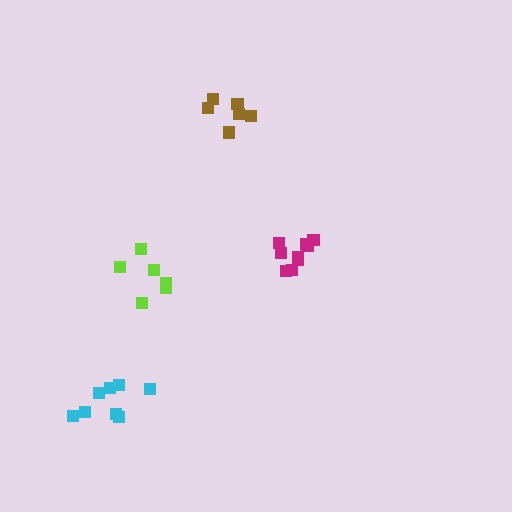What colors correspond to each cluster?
The clusters are colored: magenta, cyan, brown, lime.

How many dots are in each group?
Group 1: 9 dots, Group 2: 8 dots, Group 3: 6 dots, Group 4: 6 dots (29 total).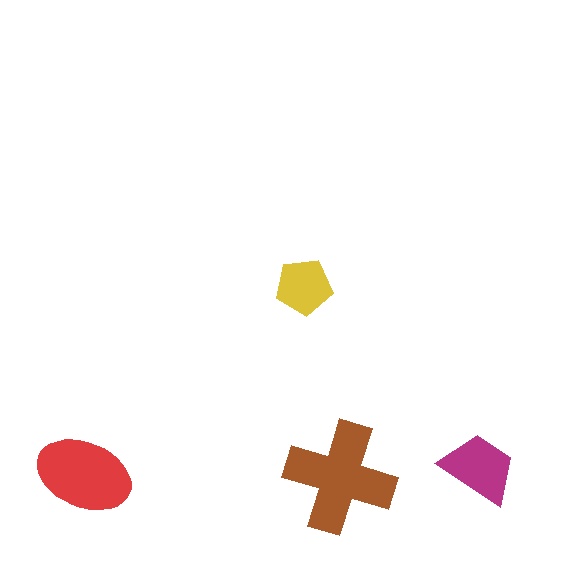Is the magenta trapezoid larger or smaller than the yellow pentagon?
Larger.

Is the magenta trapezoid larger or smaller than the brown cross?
Smaller.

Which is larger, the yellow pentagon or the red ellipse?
The red ellipse.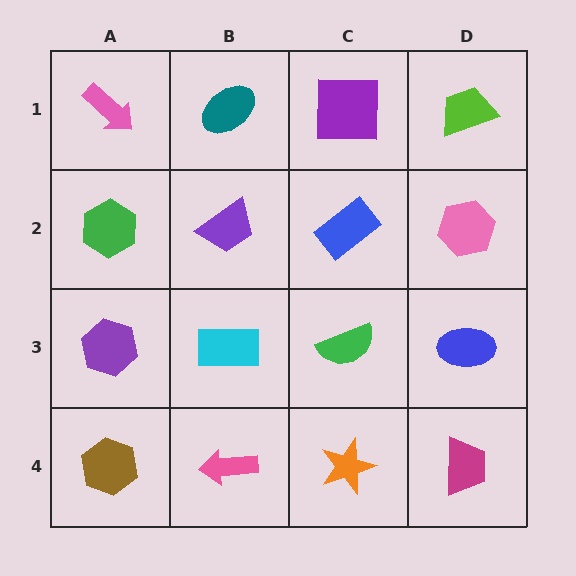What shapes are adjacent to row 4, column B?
A cyan rectangle (row 3, column B), a brown hexagon (row 4, column A), an orange star (row 4, column C).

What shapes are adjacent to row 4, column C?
A green semicircle (row 3, column C), a pink arrow (row 4, column B), a magenta trapezoid (row 4, column D).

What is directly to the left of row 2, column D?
A blue rectangle.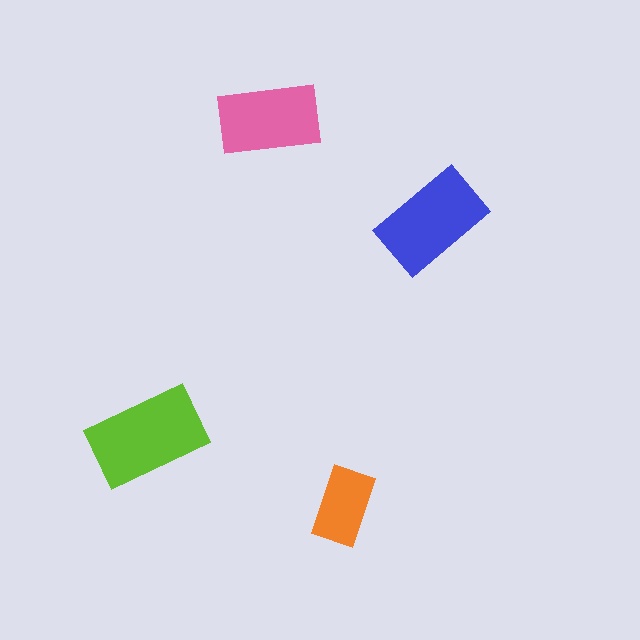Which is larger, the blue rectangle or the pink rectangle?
The blue one.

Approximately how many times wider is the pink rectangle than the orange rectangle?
About 1.5 times wider.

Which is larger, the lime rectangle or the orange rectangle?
The lime one.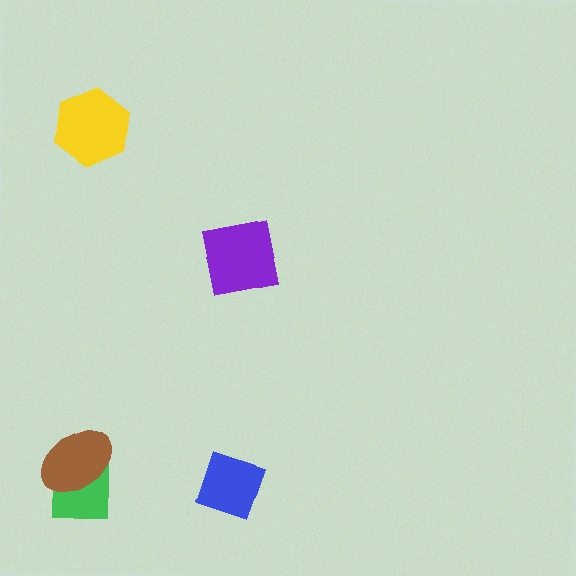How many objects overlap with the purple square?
0 objects overlap with the purple square.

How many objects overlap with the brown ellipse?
1 object overlaps with the brown ellipse.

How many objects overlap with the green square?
1 object overlaps with the green square.